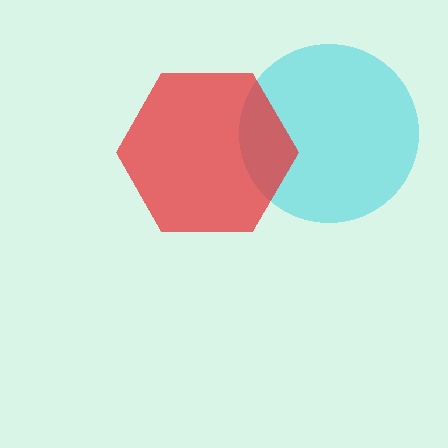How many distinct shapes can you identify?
There are 2 distinct shapes: a cyan circle, a red hexagon.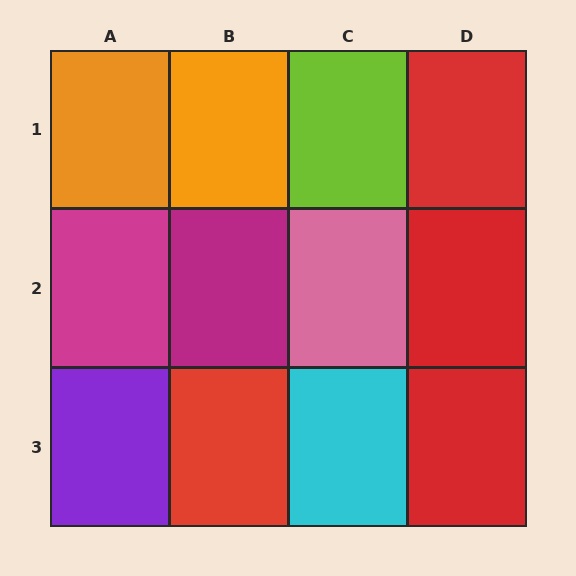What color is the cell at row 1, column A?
Orange.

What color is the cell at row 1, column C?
Lime.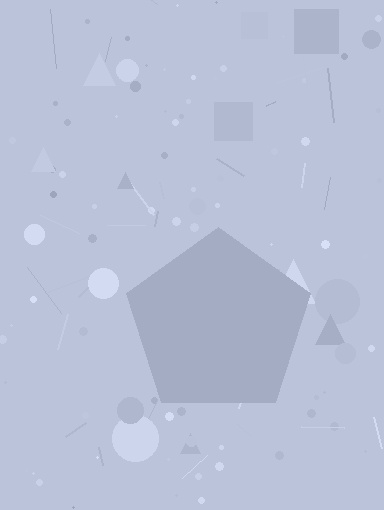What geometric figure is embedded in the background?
A pentagon is embedded in the background.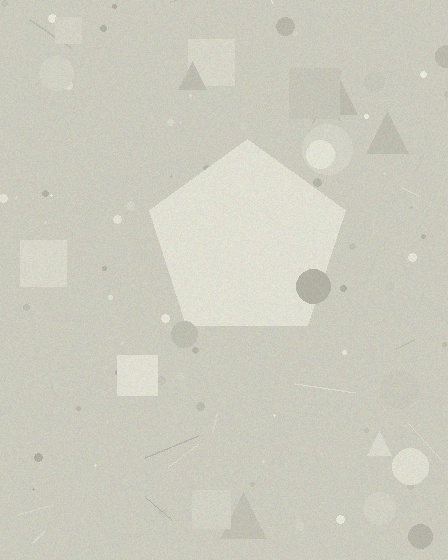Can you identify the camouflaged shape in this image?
The camouflaged shape is a pentagon.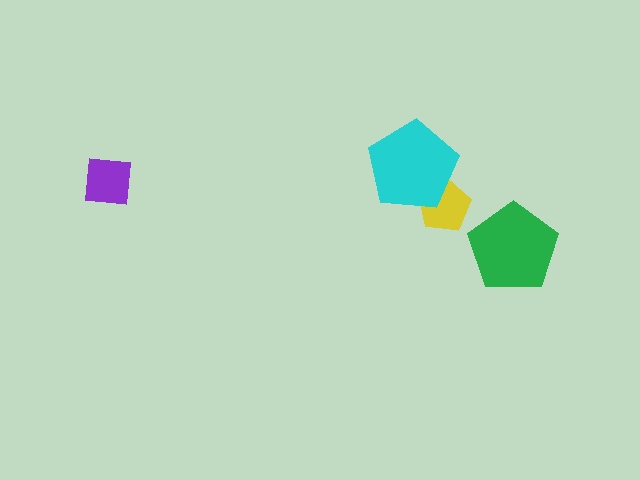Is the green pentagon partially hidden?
No, no other shape covers it.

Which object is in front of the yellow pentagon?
The cyan pentagon is in front of the yellow pentagon.